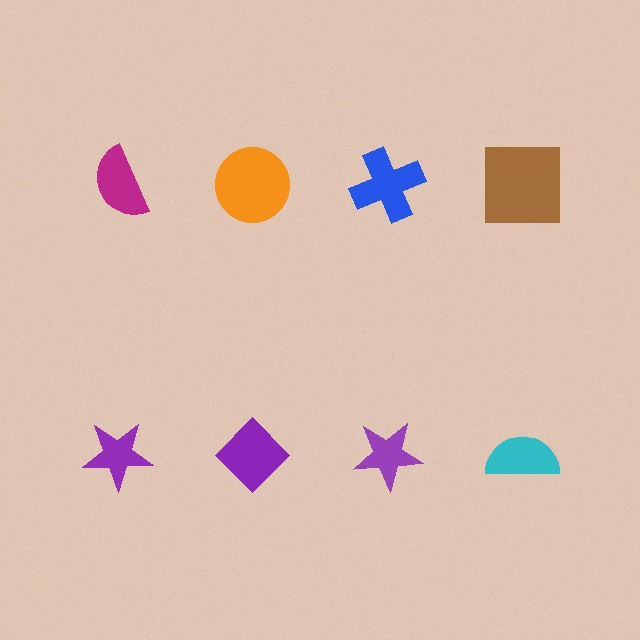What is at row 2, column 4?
A cyan semicircle.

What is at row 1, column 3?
A blue cross.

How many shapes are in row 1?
4 shapes.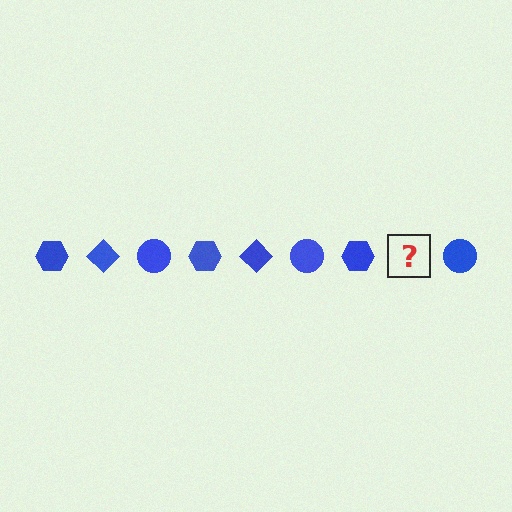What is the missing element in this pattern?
The missing element is a blue diamond.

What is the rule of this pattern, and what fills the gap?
The rule is that the pattern cycles through hexagon, diamond, circle shapes in blue. The gap should be filled with a blue diamond.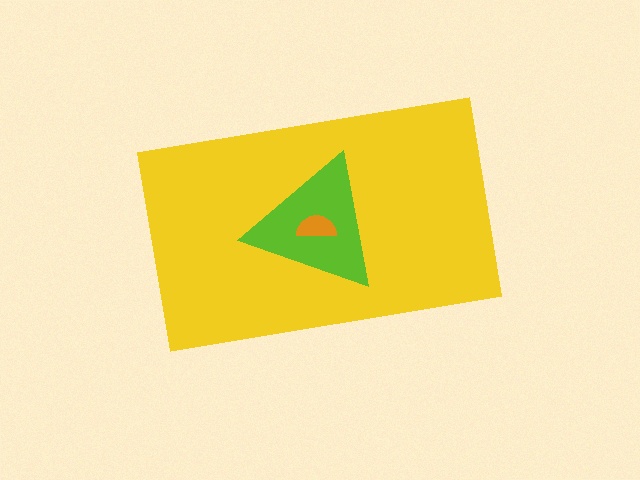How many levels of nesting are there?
3.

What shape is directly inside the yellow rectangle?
The lime triangle.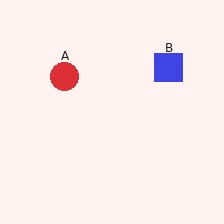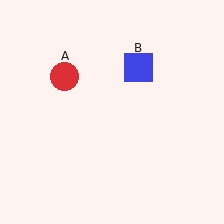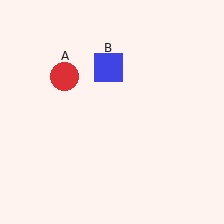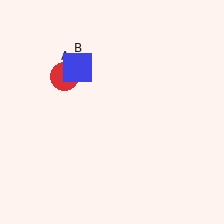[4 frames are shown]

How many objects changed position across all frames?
1 object changed position: blue square (object B).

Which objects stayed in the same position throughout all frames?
Red circle (object A) remained stationary.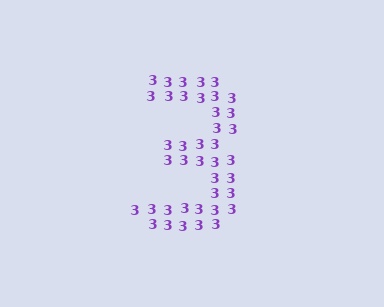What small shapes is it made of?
It is made of small digit 3's.